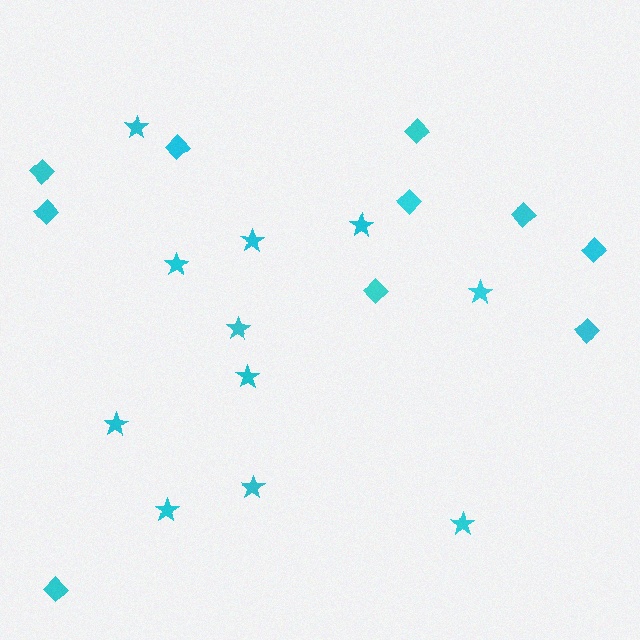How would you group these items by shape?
There are 2 groups: one group of stars (11) and one group of diamonds (10).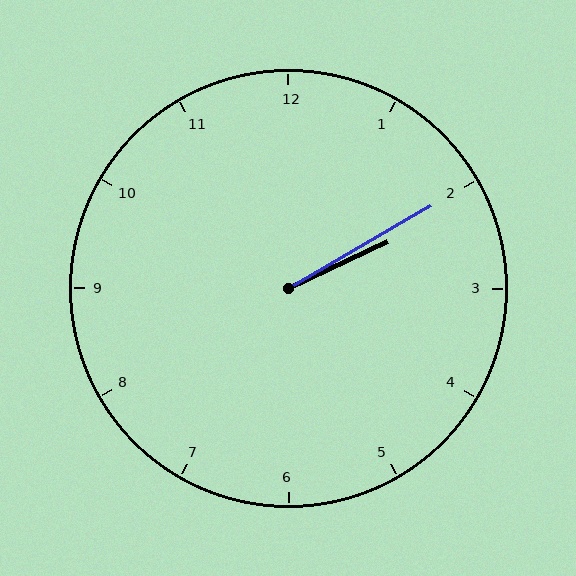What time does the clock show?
2:10.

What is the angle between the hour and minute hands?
Approximately 5 degrees.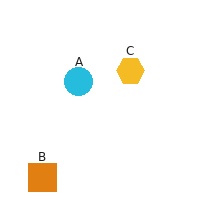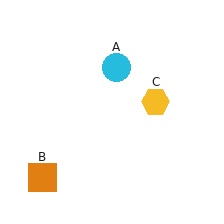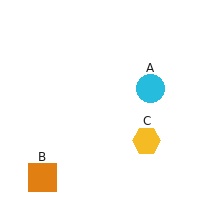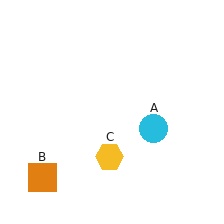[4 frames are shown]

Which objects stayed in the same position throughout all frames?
Orange square (object B) remained stationary.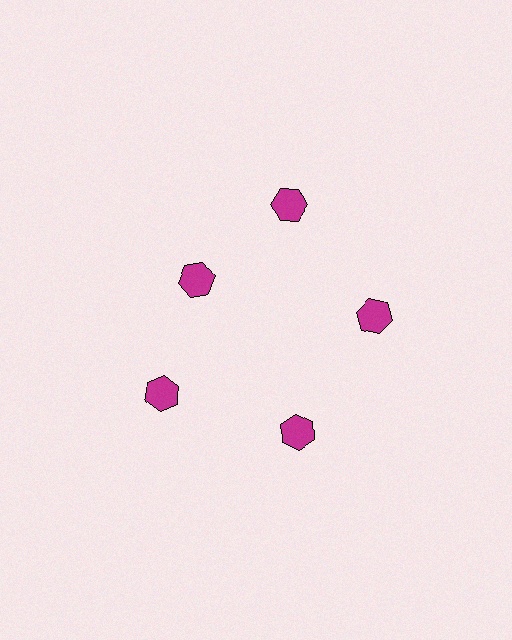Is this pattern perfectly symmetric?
No. The 5 magenta hexagons are arranged in a ring, but one element near the 10 o'clock position is pulled inward toward the center, breaking the 5-fold rotational symmetry.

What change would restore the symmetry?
The symmetry would be restored by moving it outward, back onto the ring so that all 5 hexagons sit at equal angles and equal distance from the center.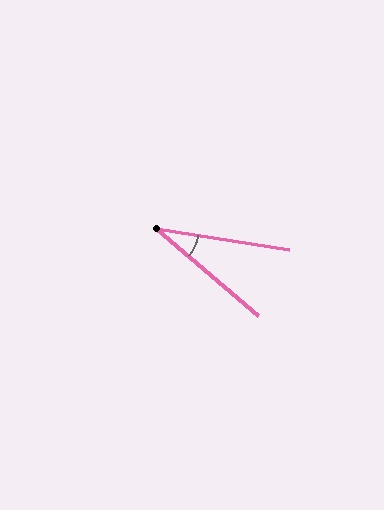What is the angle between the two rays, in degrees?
Approximately 31 degrees.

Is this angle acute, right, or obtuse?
It is acute.